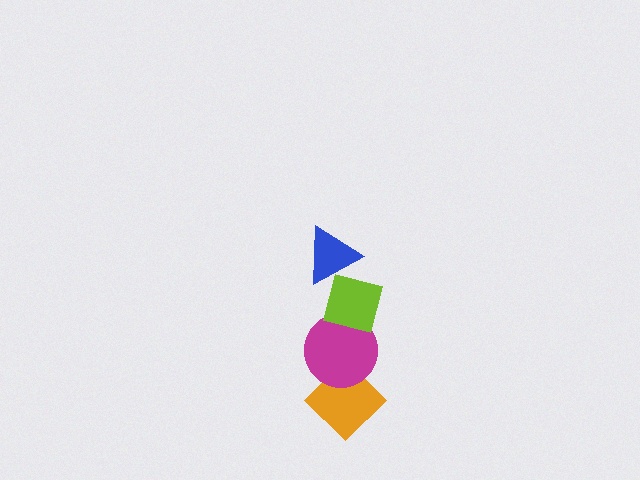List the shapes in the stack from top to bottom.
From top to bottom: the blue triangle, the lime square, the magenta circle, the orange diamond.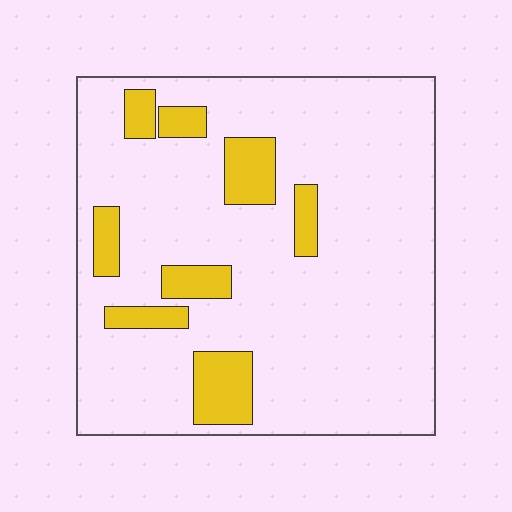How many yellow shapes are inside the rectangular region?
8.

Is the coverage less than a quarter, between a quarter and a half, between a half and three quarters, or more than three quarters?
Less than a quarter.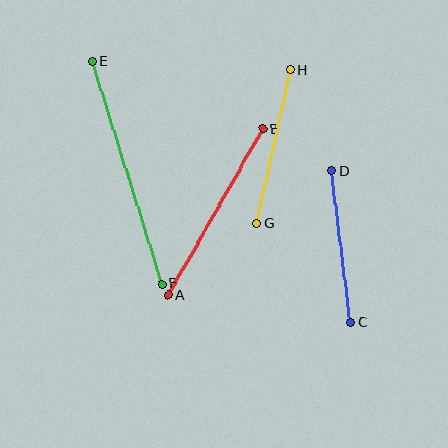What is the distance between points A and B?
The distance is approximately 192 pixels.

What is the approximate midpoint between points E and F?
The midpoint is at approximately (127, 173) pixels.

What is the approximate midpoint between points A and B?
The midpoint is at approximately (215, 212) pixels.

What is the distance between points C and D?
The distance is approximately 153 pixels.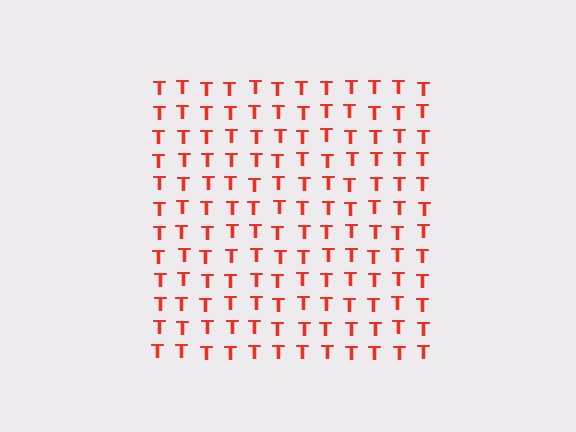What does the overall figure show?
The overall figure shows a square.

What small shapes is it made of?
It is made of small letter T's.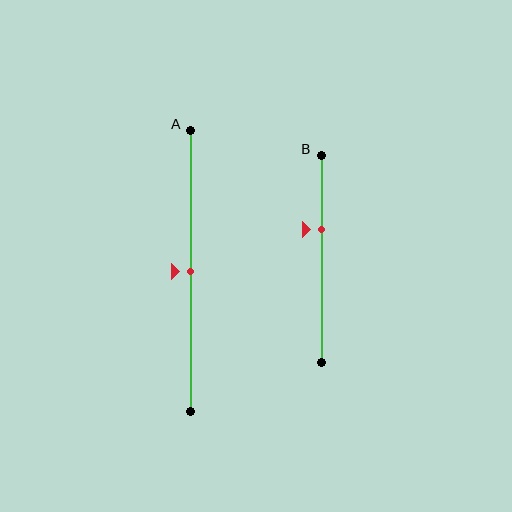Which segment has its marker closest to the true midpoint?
Segment A has its marker closest to the true midpoint.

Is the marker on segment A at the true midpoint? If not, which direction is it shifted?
Yes, the marker on segment A is at the true midpoint.